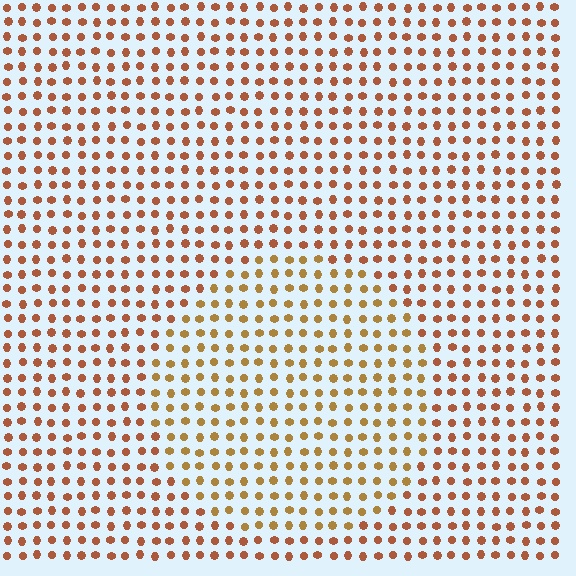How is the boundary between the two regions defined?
The boundary is defined purely by a slight shift in hue (about 24 degrees). Spacing, size, and orientation are identical on both sides.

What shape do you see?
I see a circle.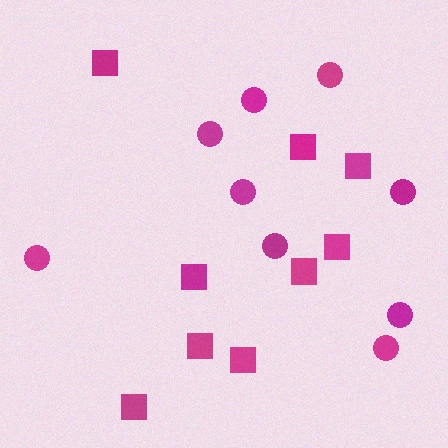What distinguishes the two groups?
There are 2 groups: one group of squares (9) and one group of circles (9).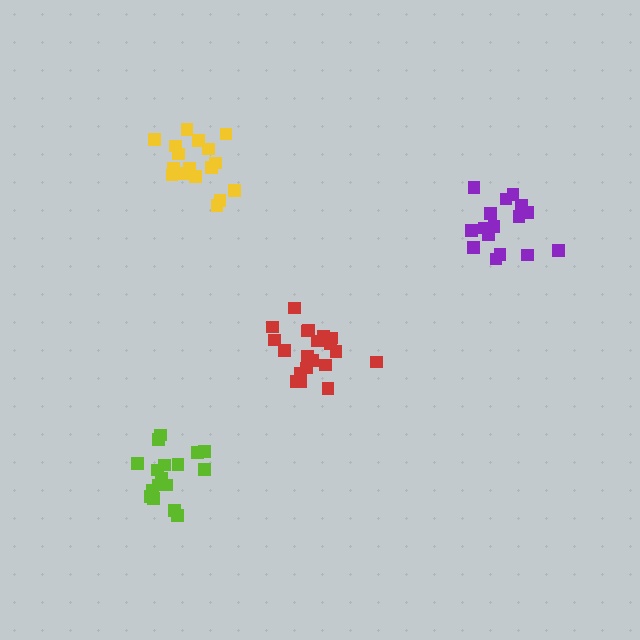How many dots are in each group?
Group 1: 18 dots, Group 2: 20 dots, Group 3: 17 dots, Group 4: 16 dots (71 total).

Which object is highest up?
The yellow cluster is topmost.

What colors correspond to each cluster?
The clusters are colored: yellow, red, lime, purple.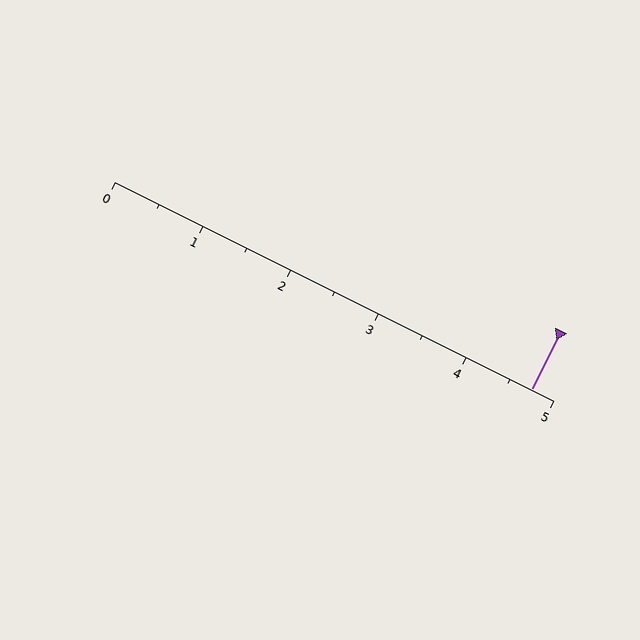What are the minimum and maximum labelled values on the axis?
The axis runs from 0 to 5.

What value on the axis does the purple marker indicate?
The marker indicates approximately 4.8.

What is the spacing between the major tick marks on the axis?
The major ticks are spaced 1 apart.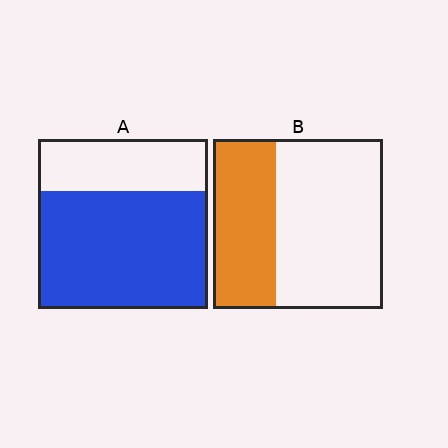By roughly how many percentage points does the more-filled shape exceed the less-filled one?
By roughly 30 percentage points (A over B).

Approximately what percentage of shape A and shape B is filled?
A is approximately 70% and B is approximately 35%.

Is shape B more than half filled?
No.